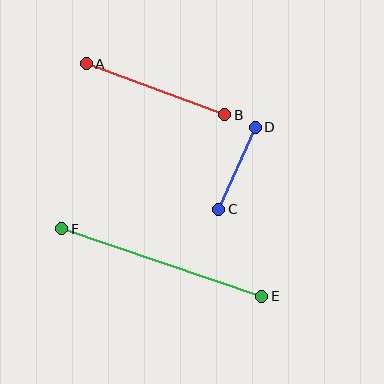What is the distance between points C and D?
The distance is approximately 89 pixels.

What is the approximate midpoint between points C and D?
The midpoint is at approximately (237, 168) pixels.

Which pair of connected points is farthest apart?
Points E and F are farthest apart.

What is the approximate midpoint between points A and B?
The midpoint is at approximately (156, 89) pixels.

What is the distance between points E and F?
The distance is approximately 211 pixels.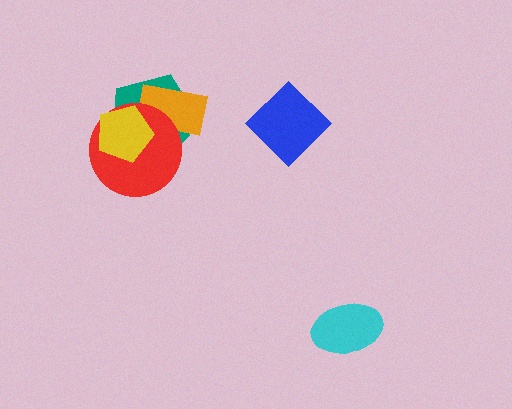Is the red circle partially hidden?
Yes, it is partially covered by another shape.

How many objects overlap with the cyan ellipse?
0 objects overlap with the cyan ellipse.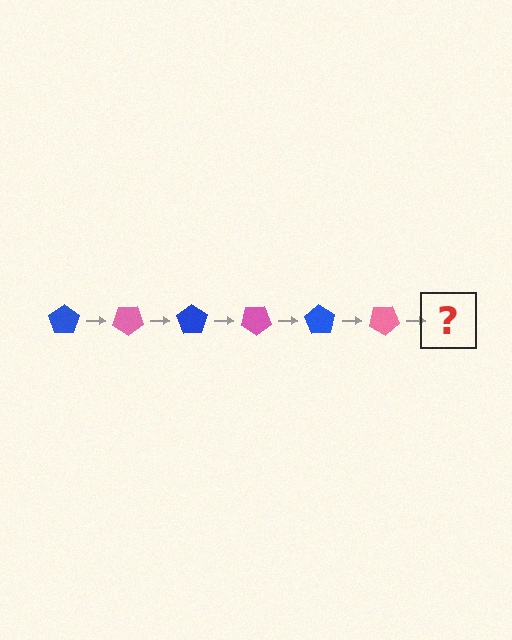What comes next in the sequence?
The next element should be a blue pentagon, rotated 210 degrees from the start.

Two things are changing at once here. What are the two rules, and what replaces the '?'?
The two rules are that it rotates 35 degrees each step and the color cycles through blue and pink. The '?' should be a blue pentagon, rotated 210 degrees from the start.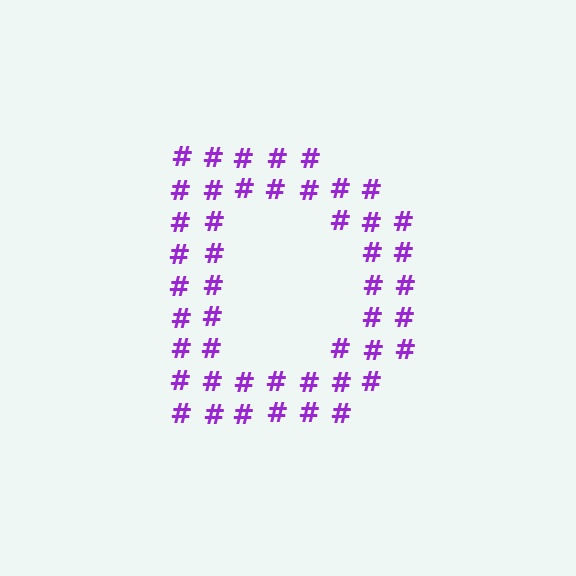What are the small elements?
The small elements are hash symbols.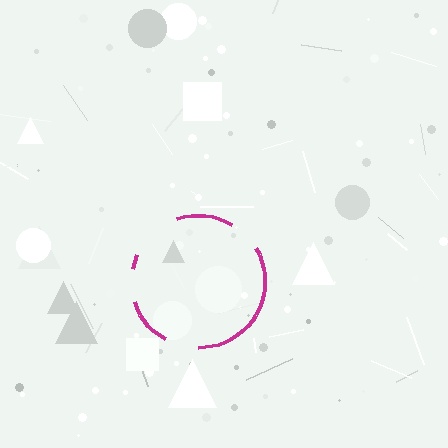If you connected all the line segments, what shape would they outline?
They would outline a circle.